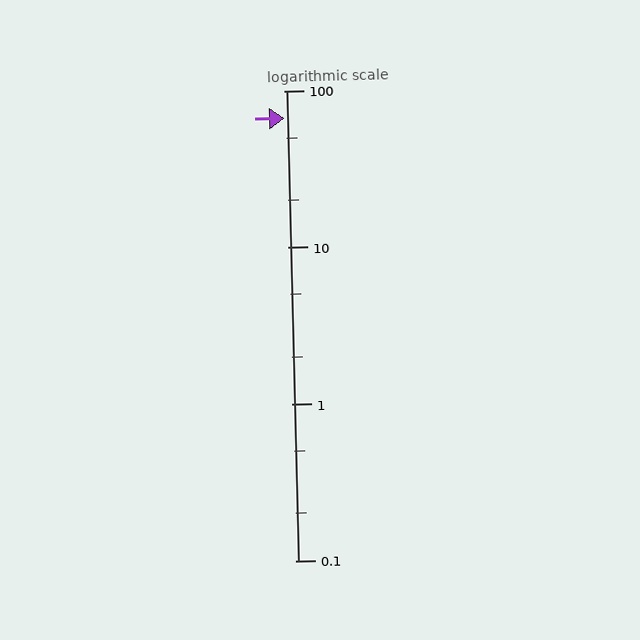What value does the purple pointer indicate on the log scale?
The pointer indicates approximately 67.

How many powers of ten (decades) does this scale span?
The scale spans 3 decades, from 0.1 to 100.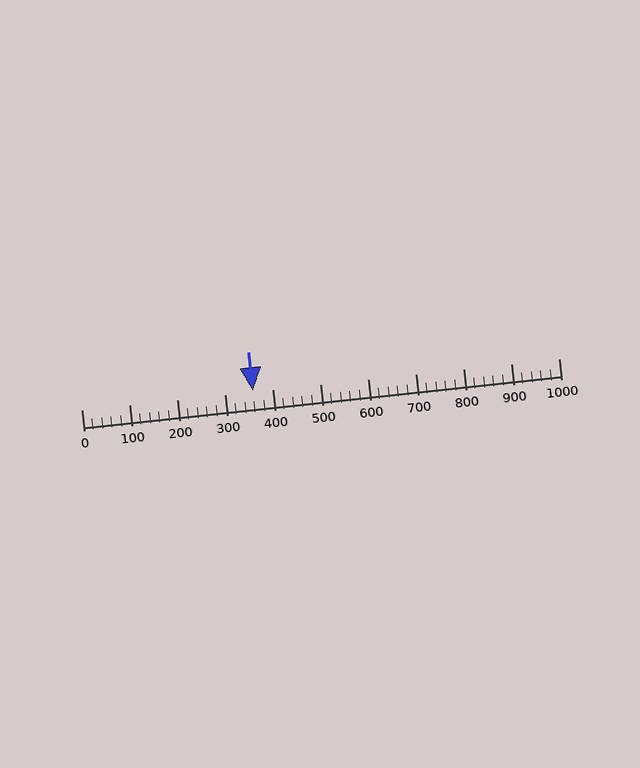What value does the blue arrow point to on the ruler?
The blue arrow points to approximately 360.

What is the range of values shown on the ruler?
The ruler shows values from 0 to 1000.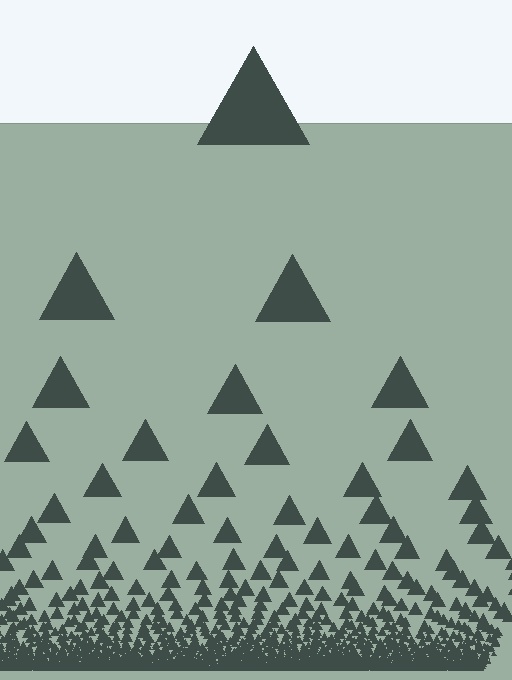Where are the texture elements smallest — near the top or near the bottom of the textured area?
Near the bottom.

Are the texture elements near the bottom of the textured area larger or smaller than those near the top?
Smaller. The gradient is inverted — elements near the bottom are smaller and denser.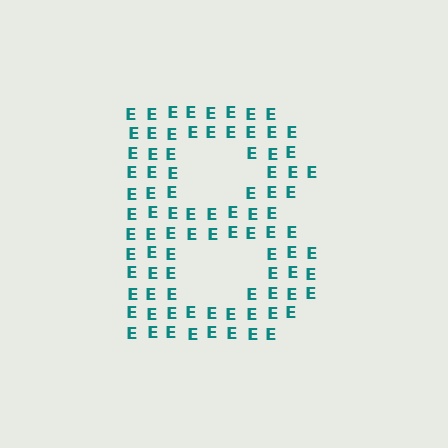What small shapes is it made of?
It is made of small letter E's.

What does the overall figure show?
The overall figure shows the letter B.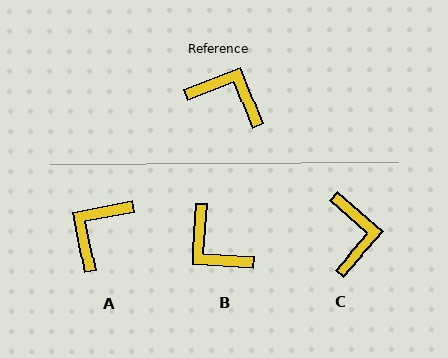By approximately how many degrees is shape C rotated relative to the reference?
Approximately 63 degrees clockwise.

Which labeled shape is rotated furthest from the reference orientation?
B, about 154 degrees away.